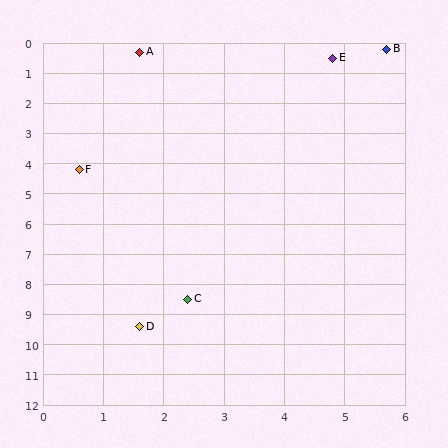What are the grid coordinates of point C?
Point C is at approximately (2.4, 8.5).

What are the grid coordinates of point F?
Point F is at approximately (0.6, 4.2).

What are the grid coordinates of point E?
Point E is at approximately (4.8, 0.5).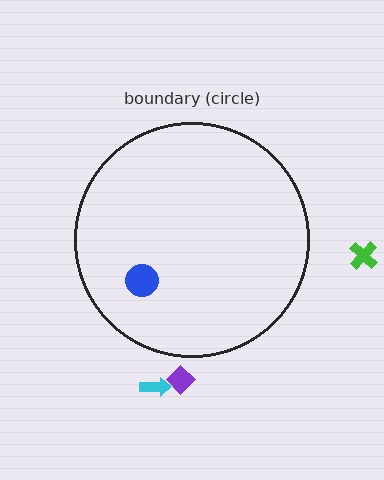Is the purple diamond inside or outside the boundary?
Outside.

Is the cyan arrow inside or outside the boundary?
Outside.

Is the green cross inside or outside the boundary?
Outside.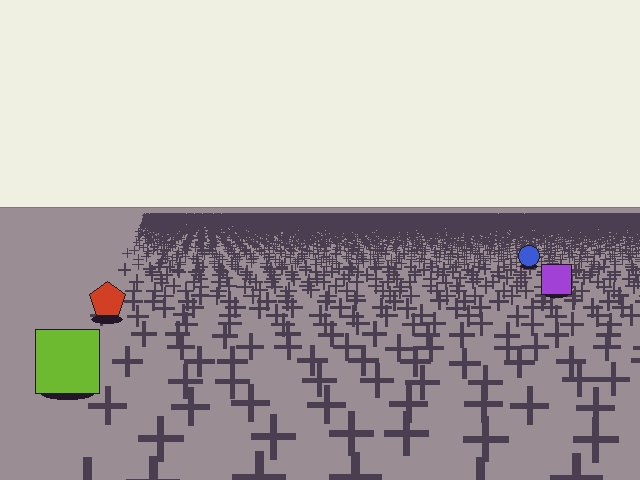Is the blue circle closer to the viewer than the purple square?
No. The purple square is closer — you can tell from the texture gradient: the ground texture is coarser near it.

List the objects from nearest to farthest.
From nearest to farthest: the lime square, the red pentagon, the purple square, the blue circle.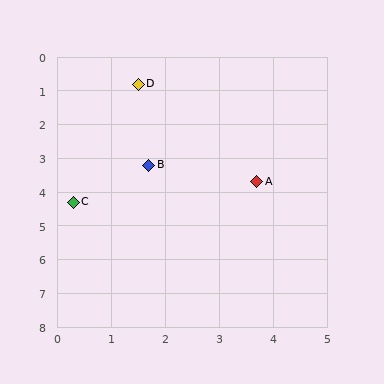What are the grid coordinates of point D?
Point D is at approximately (1.5, 0.8).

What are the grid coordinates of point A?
Point A is at approximately (3.7, 3.7).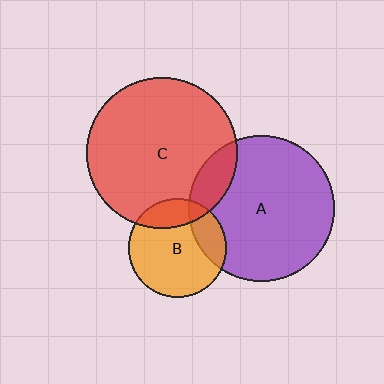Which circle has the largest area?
Circle C (red).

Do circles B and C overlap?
Yes.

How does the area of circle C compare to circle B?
Approximately 2.3 times.